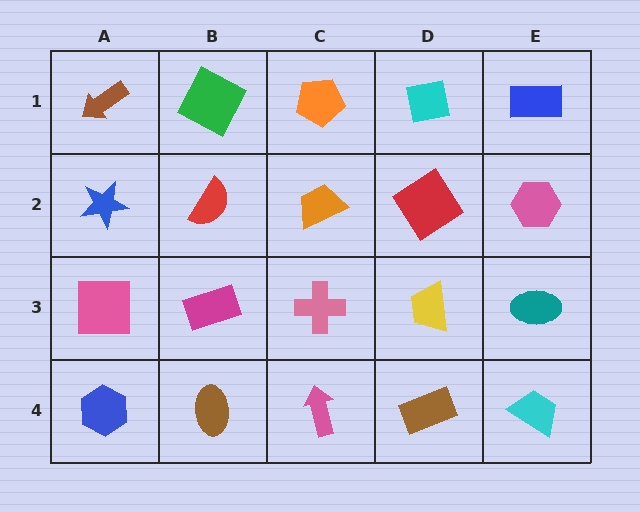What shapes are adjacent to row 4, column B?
A magenta rectangle (row 3, column B), a blue hexagon (row 4, column A), a pink arrow (row 4, column C).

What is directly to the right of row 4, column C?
A brown rectangle.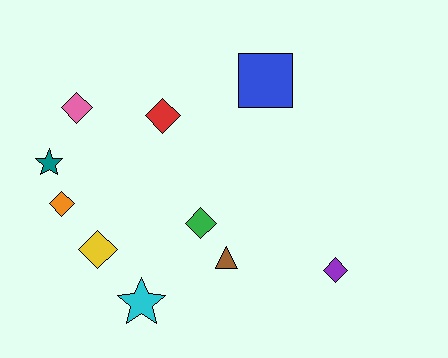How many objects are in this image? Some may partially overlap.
There are 10 objects.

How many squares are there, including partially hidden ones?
There is 1 square.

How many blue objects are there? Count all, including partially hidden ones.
There is 1 blue object.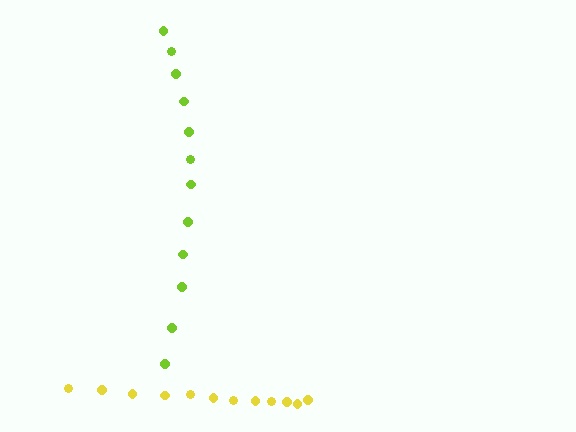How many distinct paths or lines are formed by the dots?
There are 2 distinct paths.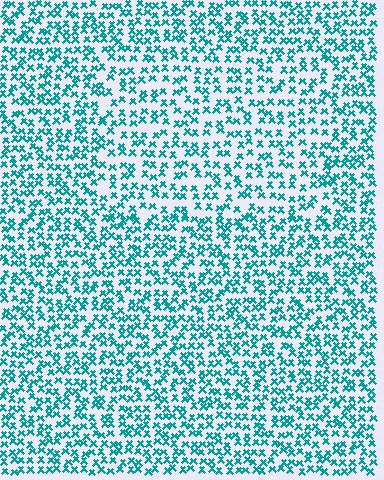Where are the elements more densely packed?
The elements are more densely packed outside the rectangle boundary.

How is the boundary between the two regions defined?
The boundary is defined by a change in element density (approximately 1.4x ratio). All elements are the same color, size, and shape.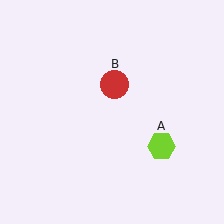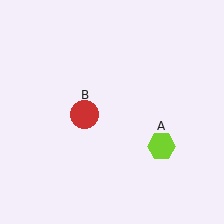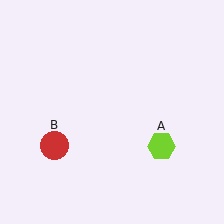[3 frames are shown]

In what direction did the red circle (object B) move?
The red circle (object B) moved down and to the left.